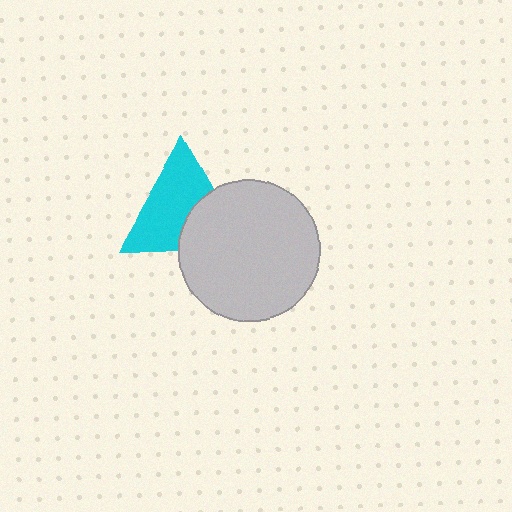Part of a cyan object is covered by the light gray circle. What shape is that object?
It is a triangle.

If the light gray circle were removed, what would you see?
You would see the complete cyan triangle.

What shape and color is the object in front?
The object in front is a light gray circle.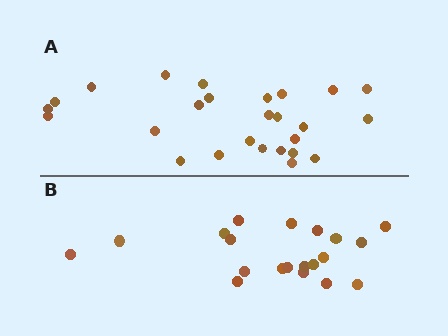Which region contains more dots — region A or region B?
Region A (the top region) has more dots.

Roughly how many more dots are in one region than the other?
Region A has about 6 more dots than region B.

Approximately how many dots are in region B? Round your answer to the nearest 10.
About 20 dots.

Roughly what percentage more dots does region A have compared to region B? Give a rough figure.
About 30% more.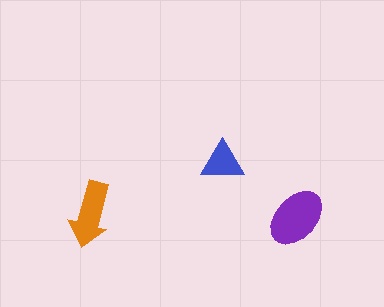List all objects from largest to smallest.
The purple ellipse, the orange arrow, the blue triangle.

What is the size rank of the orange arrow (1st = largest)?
2nd.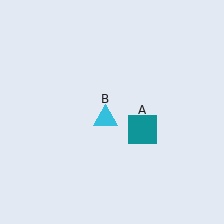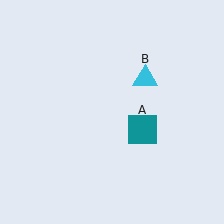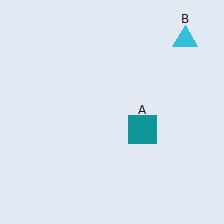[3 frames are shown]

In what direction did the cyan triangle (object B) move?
The cyan triangle (object B) moved up and to the right.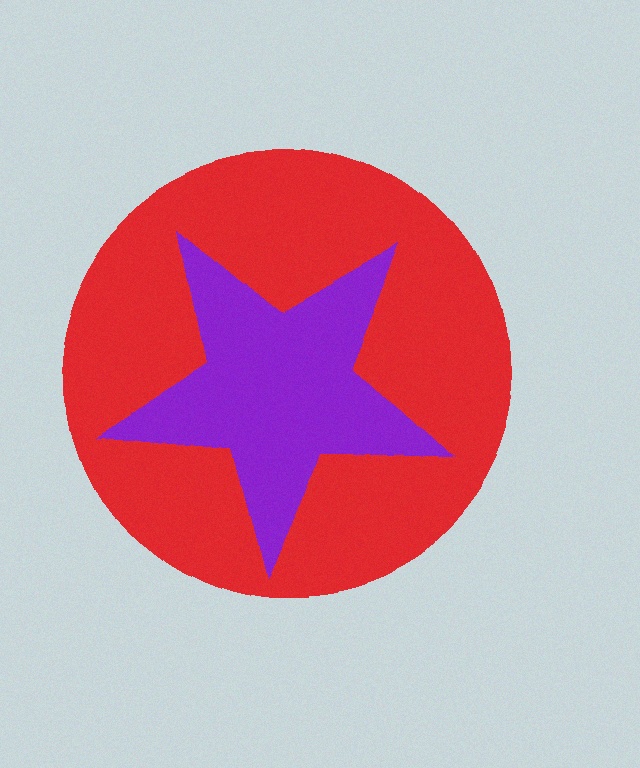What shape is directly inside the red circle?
The purple star.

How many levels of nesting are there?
2.